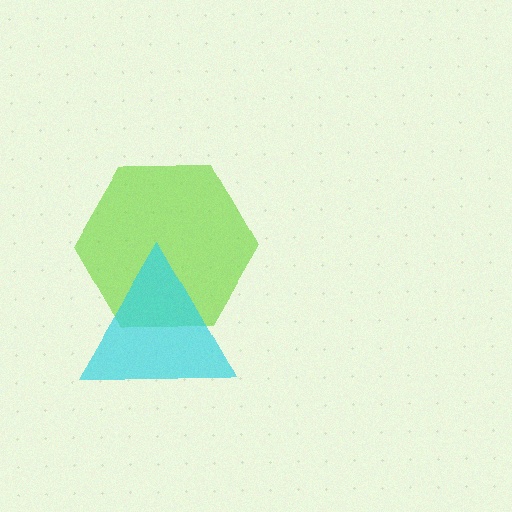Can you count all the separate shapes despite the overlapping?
Yes, there are 2 separate shapes.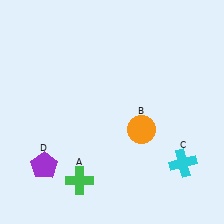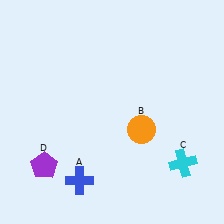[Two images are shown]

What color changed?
The cross (A) changed from green in Image 1 to blue in Image 2.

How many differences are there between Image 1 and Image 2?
There is 1 difference between the two images.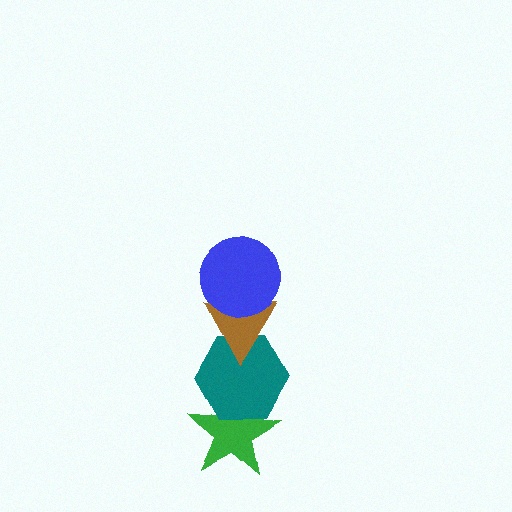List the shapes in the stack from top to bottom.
From top to bottom: the blue circle, the brown triangle, the teal hexagon, the green star.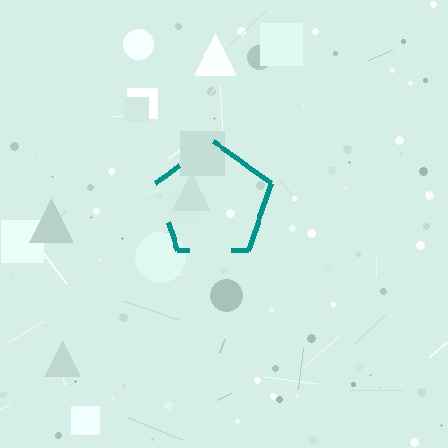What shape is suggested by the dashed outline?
The dashed outline suggests a pentagon.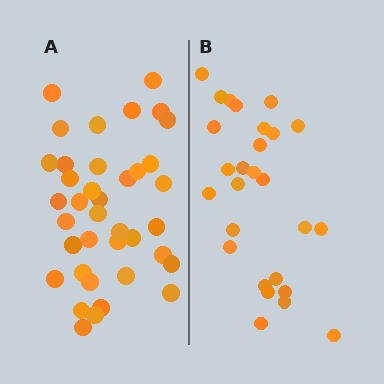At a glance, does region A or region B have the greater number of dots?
Region A (the left region) has more dots.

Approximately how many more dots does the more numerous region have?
Region A has roughly 12 or so more dots than region B.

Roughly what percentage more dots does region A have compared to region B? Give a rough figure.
About 40% more.